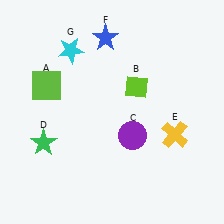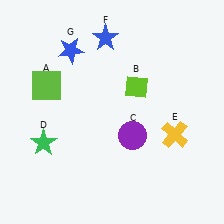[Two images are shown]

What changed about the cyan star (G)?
In Image 1, G is cyan. In Image 2, it changed to blue.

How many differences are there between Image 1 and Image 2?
There is 1 difference between the two images.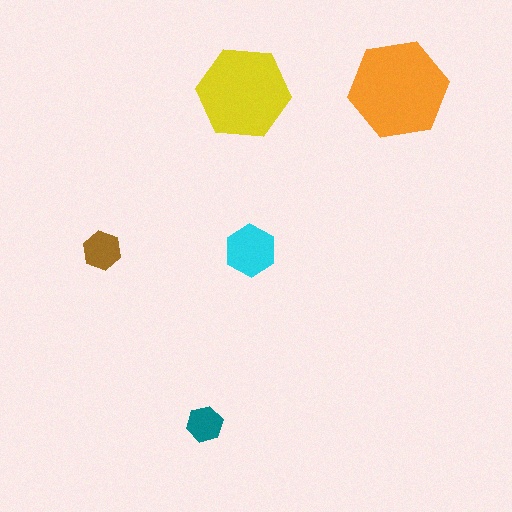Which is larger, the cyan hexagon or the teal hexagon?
The cyan one.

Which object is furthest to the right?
The orange hexagon is rightmost.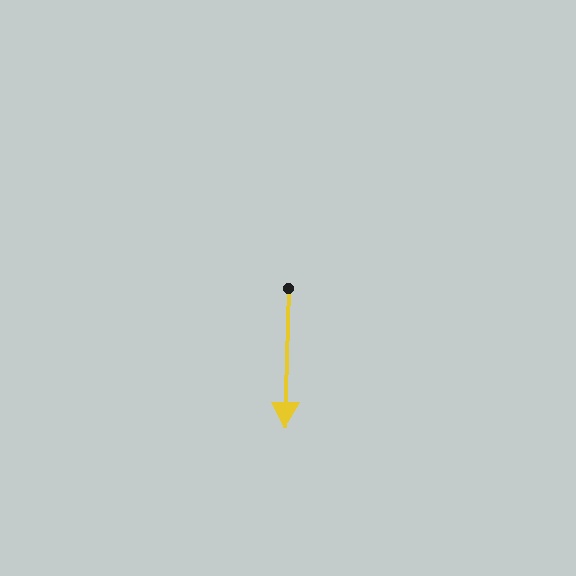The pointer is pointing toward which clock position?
Roughly 6 o'clock.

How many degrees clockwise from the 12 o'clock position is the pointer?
Approximately 181 degrees.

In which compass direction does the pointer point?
South.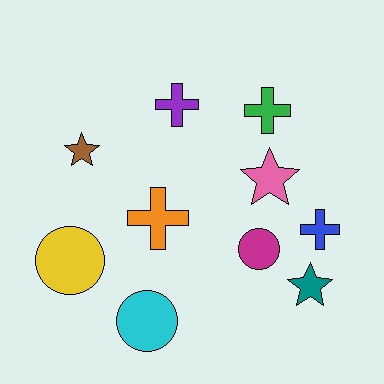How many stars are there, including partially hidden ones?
There are 3 stars.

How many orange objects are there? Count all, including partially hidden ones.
There is 1 orange object.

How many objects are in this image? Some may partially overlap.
There are 10 objects.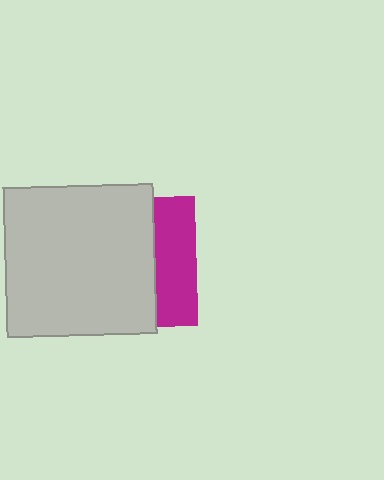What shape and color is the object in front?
The object in front is a light gray square.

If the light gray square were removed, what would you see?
You would see the complete magenta square.